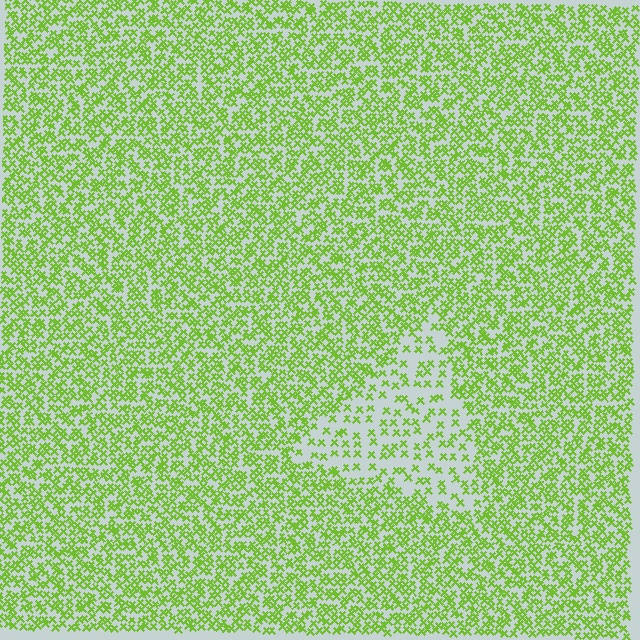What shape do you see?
I see a triangle.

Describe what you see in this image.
The image contains small lime elements arranged at two different densities. A triangle-shaped region is visible where the elements are less densely packed than the surrounding area.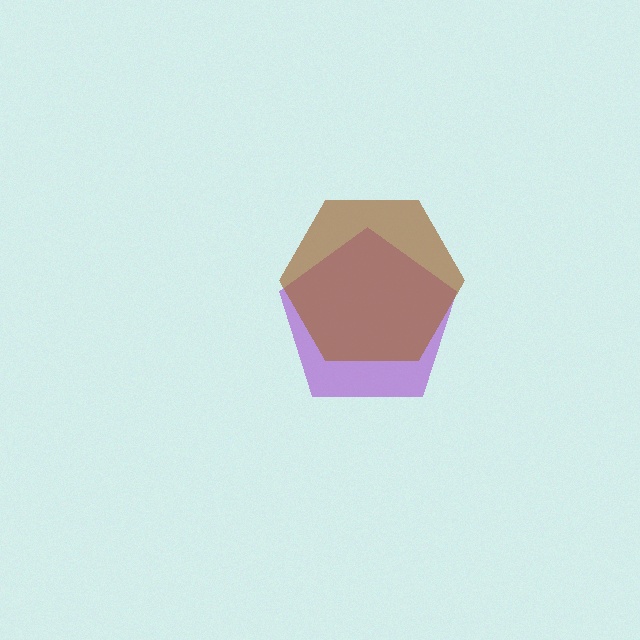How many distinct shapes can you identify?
There are 2 distinct shapes: a purple pentagon, a brown hexagon.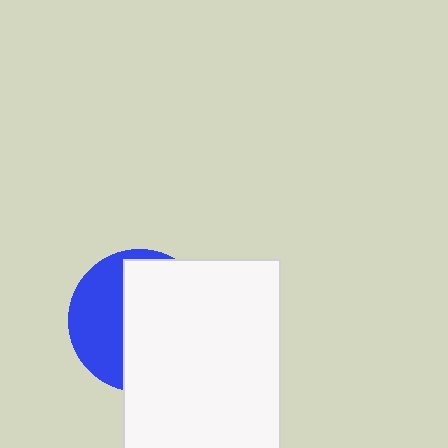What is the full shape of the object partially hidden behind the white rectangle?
The partially hidden object is a blue circle.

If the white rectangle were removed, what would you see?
You would see the complete blue circle.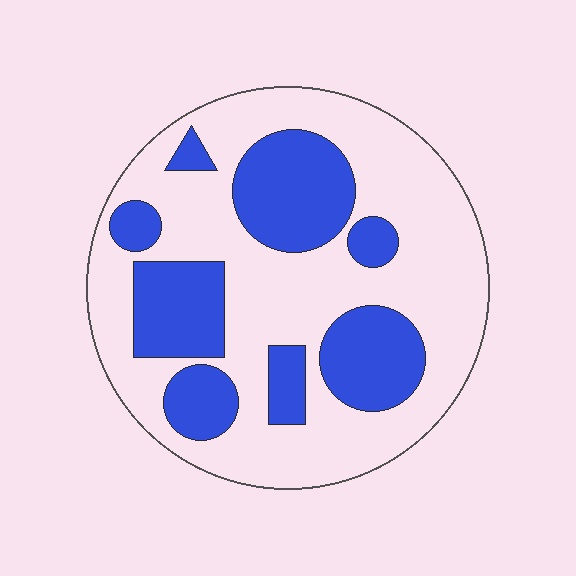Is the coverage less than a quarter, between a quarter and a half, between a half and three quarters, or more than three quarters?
Between a quarter and a half.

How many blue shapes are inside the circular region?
8.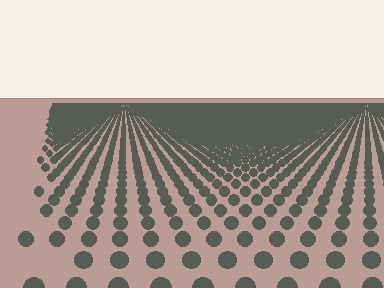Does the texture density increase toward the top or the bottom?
Density increases toward the top.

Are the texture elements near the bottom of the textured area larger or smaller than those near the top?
Larger. Near the bottom, elements are closer to the viewer and appear at a bigger on-screen size.